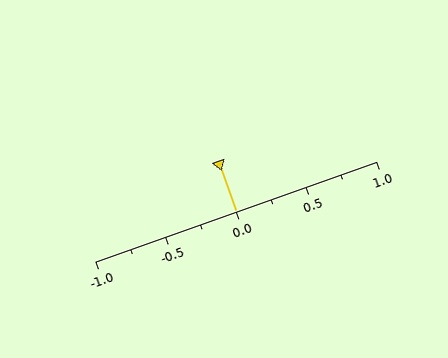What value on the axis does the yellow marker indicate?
The marker indicates approximately 0.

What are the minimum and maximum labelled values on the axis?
The axis runs from -1.0 to 1.0.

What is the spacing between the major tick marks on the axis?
The major ticks are spaced 0.5 apart.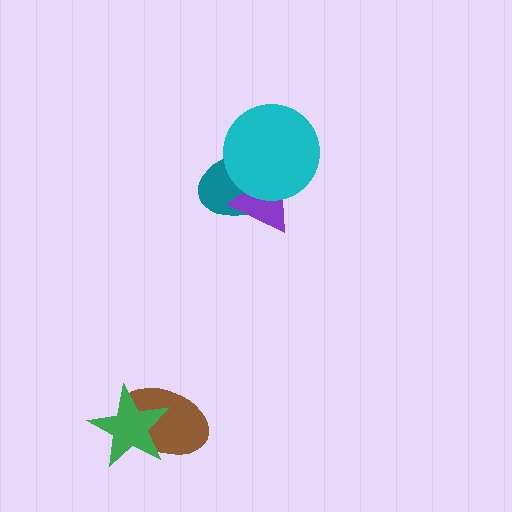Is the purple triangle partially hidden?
Yes, it is partially covered by another shape.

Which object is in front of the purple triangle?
The cyan circle is in front of the purple triangle.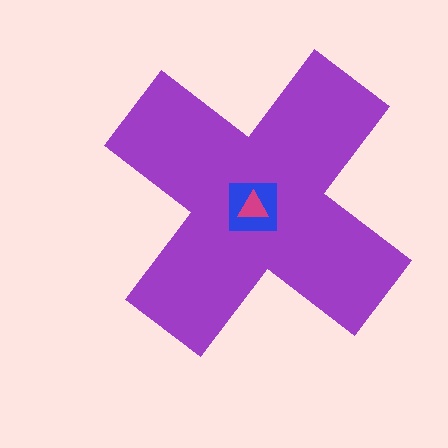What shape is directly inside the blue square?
The magenta triangle.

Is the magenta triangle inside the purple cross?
Yes.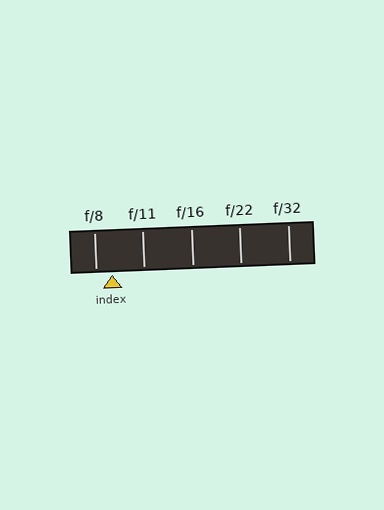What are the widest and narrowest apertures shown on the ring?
The widest aperture shown is f/8 and the narrowest is f/32.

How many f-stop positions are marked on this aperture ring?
There are 5 f-stop positions marked.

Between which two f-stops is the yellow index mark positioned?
The index mark is between f/8 and f/11.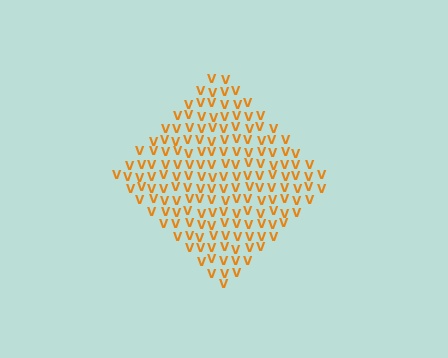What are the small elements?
The small elements are letter V's.